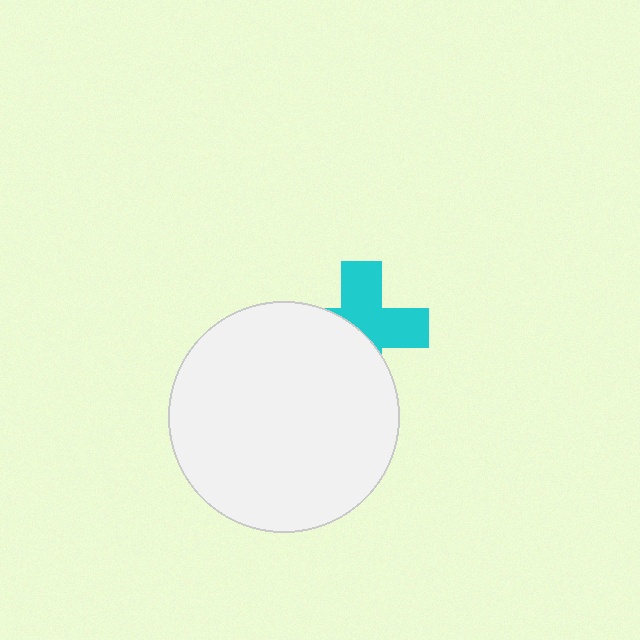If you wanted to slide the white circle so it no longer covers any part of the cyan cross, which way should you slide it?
Slide it toward the lower-left — that is the most direct way to separate the two shapes.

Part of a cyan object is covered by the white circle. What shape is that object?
It is a cross.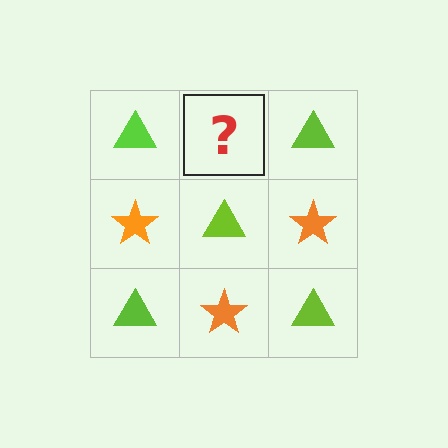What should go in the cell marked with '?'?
The missing cell should contain an orange star.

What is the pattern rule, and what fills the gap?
The rule is that it alternates lime triangle and orange star in a checkerboard pattern. The gap should be filled with an orange star.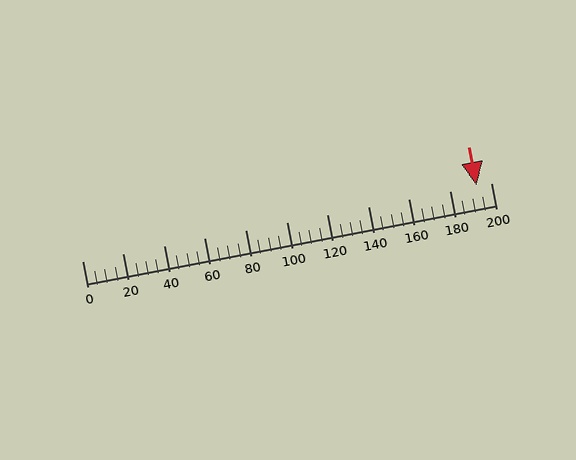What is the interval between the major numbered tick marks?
The major tick marks are spaced 20 units apart.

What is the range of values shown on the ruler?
The ruler shows values from 0 to 200.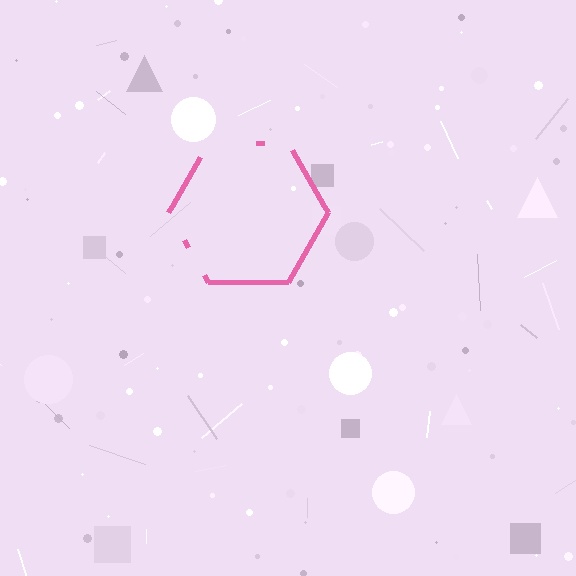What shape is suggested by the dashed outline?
The dashed outline suggests a hexagon.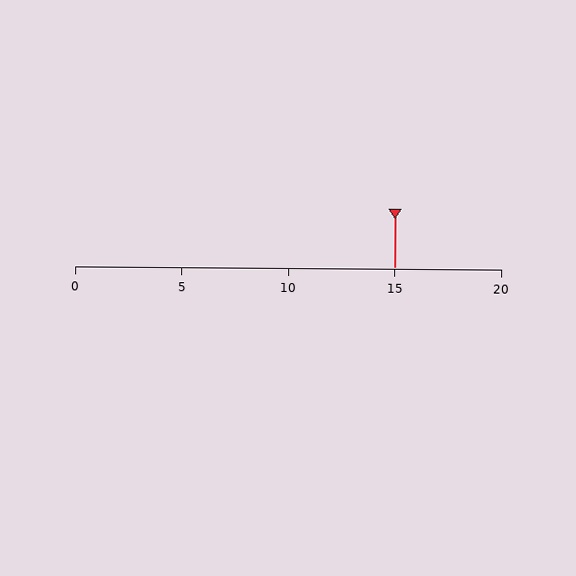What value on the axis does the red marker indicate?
The marker indicates approximately 15.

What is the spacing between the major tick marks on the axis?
The major ticks are spaced 5 apart.